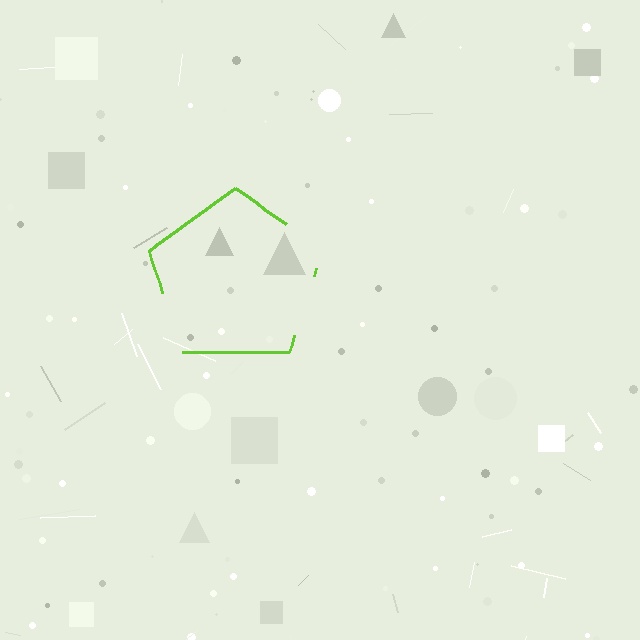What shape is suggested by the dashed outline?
The dashed outline suggests a pentagon.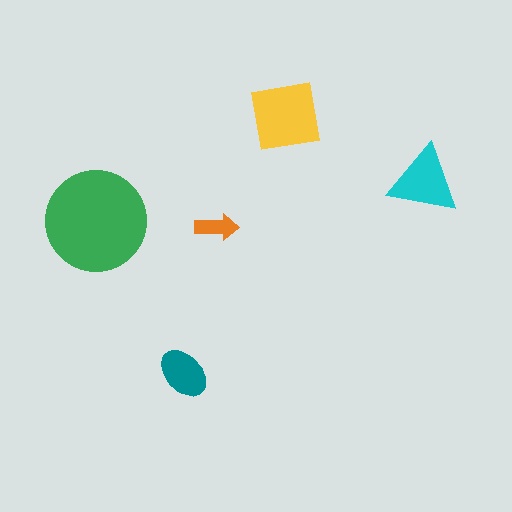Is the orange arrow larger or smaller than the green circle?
Smaller.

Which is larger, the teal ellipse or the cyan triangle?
The cyan triangle.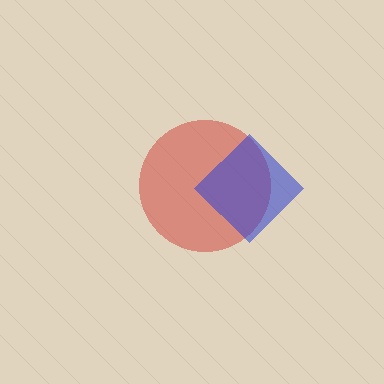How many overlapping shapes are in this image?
There are 2 overlapping shapes in the image.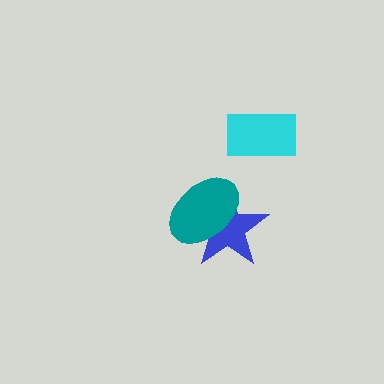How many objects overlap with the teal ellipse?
1 object overlaps with the teal ellipse.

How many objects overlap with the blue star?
1 object overlaps with the blue star.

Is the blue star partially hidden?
Yes, it is partially covered by another shape.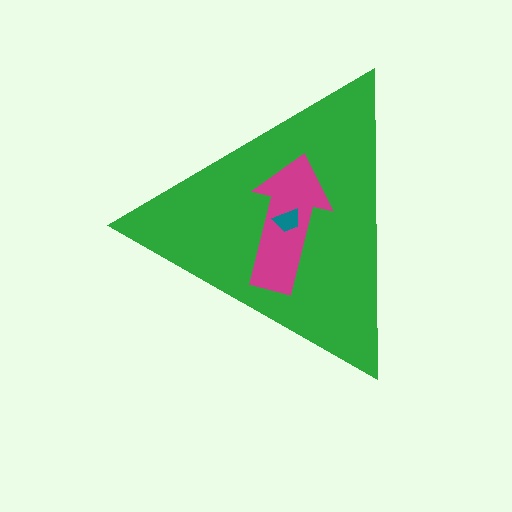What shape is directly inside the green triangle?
The magenta arrow.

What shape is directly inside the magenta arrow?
The teal trapezoid.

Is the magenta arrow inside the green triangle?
Yes.